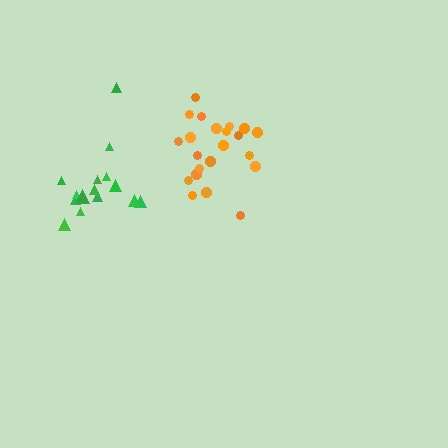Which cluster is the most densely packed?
Orange.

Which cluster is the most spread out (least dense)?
Green.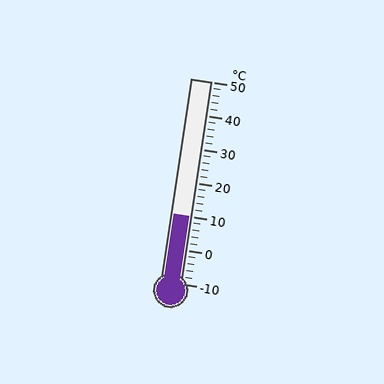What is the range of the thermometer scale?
The thermometer scale ranges from -10°C to 50°C.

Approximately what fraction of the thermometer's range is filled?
The thermometer is filled to approximately 35% of its range.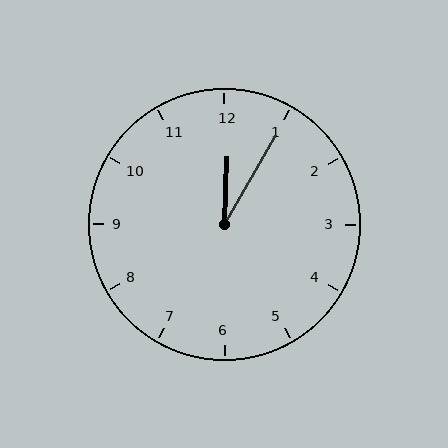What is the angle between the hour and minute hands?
Approximately 28 degrees.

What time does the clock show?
12:05.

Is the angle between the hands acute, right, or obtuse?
It is acute.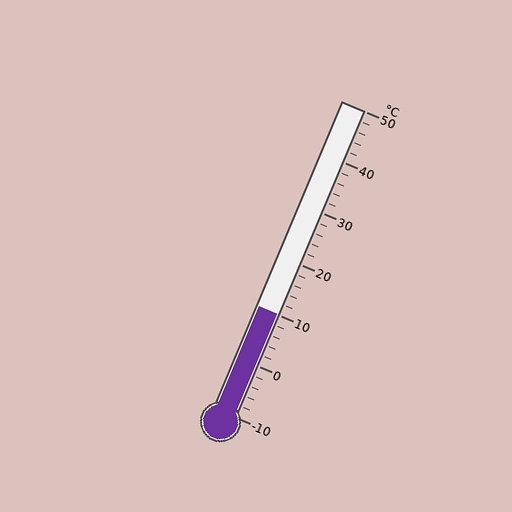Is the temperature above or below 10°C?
The temperature is at 10°C.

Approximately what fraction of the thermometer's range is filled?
The thermometer is filled to approximately 35% of its range.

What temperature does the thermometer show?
The thermometer shows approximately 10°C.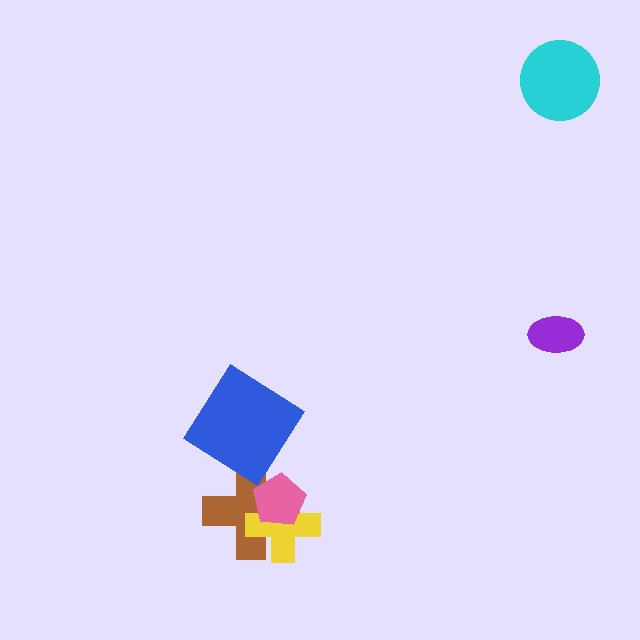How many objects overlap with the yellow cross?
2 objects overlap with the yellow cross.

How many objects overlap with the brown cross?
2 objects overlap with the brown cross.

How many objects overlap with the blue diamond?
0 objects overlap with the blue diamond.